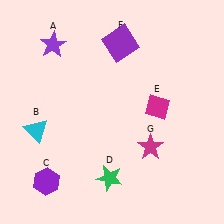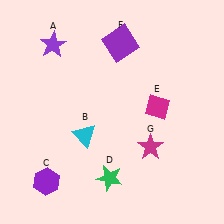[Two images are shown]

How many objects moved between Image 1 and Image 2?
1 object moved between the two images.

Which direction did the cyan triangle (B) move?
The cyan triangle (B) moved right.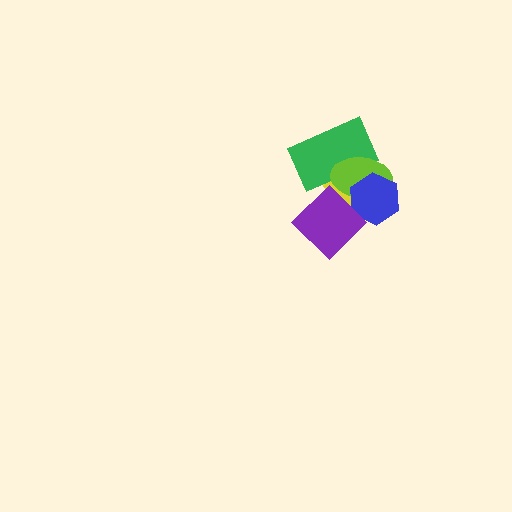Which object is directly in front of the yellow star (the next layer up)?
The green rectangle is directly in front of the yellow star.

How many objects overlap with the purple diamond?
4 objects overlap with the purple diamond.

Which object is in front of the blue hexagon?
The purple diamond is in front of the blue hexagon.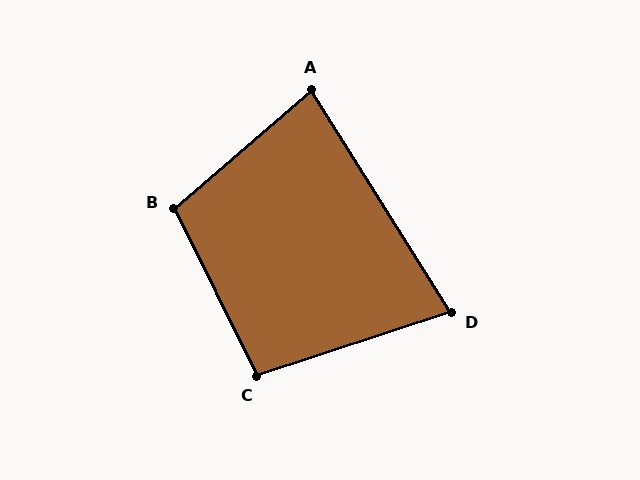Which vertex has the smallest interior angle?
D, at approximately 76 degrees.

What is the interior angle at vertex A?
Approximately 82 degrees (acute).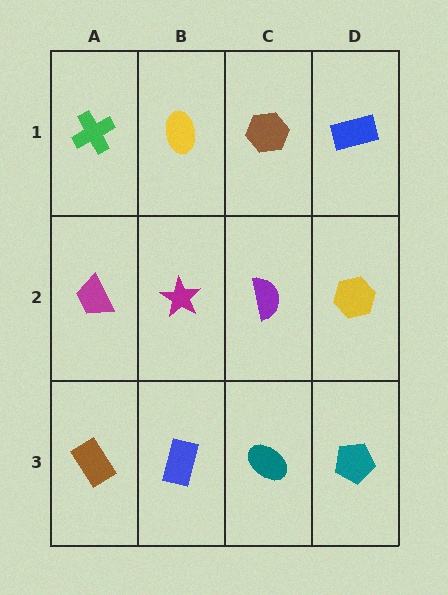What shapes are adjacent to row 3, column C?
A purple semicircle (row 2, column C), a blue rectangle (row 3, column B), a teal pentagon (row 3, column D).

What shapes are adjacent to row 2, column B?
A yellow ellipse (row 1, column B), a blue rectangle (row 3, column B), a magenta trapezoid (row 2, column A), a purple semicircle (row 2, column C).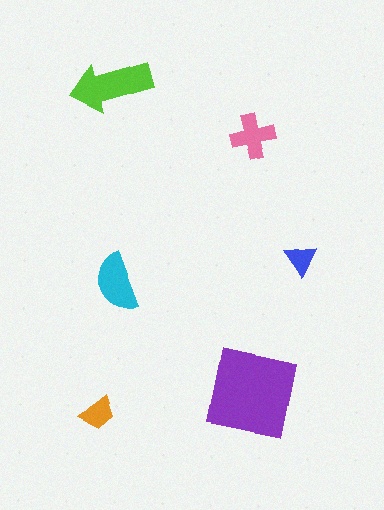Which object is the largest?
The purple square.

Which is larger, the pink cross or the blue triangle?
The pink cross.